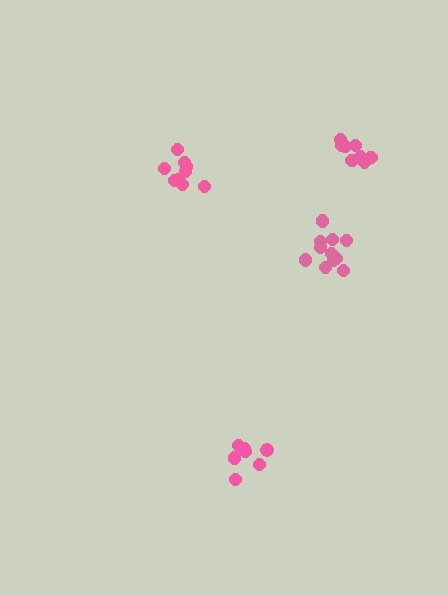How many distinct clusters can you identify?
There are 4 distinct clusters.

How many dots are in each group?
Group 1: 9 dots, Group 2: 7 dots, Group 3: 11 dots, Group 4: 8 dots (35 total).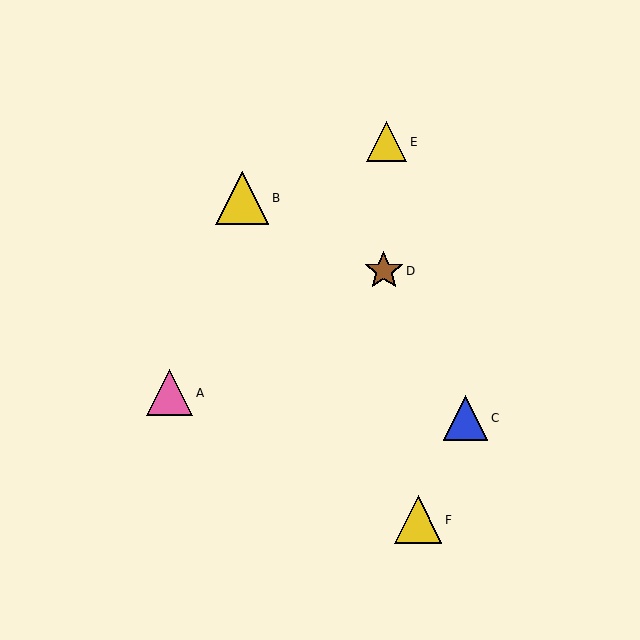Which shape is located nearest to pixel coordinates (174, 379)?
The pink triangle (labeled A) at (170, 393) is nearest to that location.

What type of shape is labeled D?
Shape D is a brown star.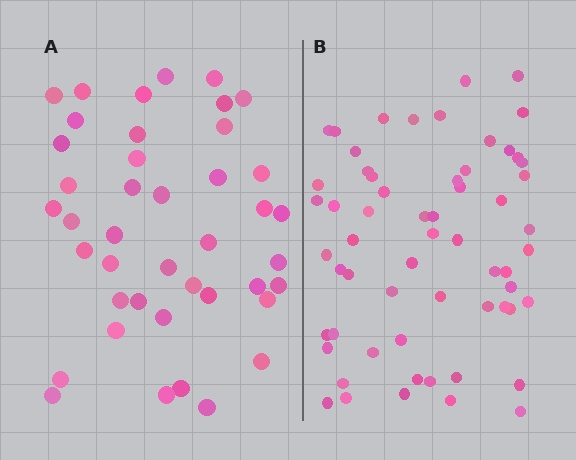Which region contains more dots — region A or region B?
Region B (the right region) has more dots.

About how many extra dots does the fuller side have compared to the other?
Region B has approximately 20 more dots than region A.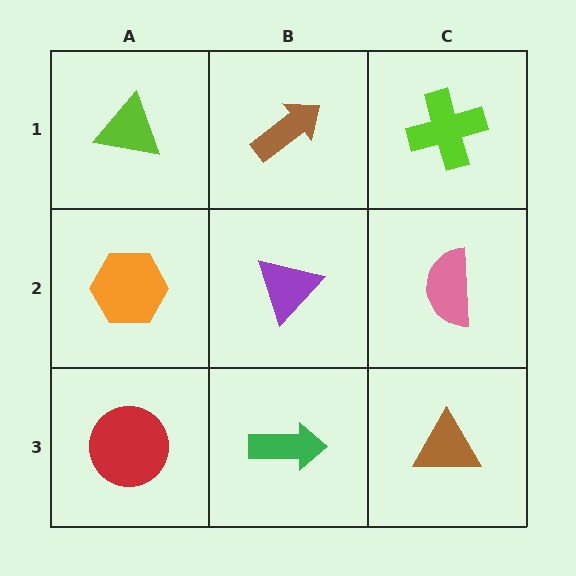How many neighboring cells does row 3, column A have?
2.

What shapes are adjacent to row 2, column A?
A lime triangle (row 1, column A), a red circle (row 3, column A), a purple triangle (row 2, column B).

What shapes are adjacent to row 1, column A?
An orange hexagon (row 2, column A), a brown arrow (row 1, column B).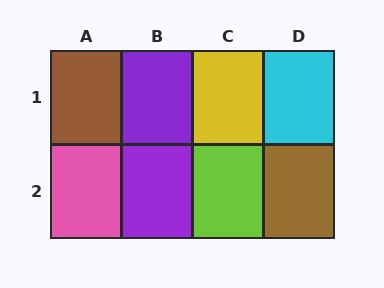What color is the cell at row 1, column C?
Yellow.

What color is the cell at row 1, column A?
Brown.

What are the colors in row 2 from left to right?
Pink, purple, lime, brown.